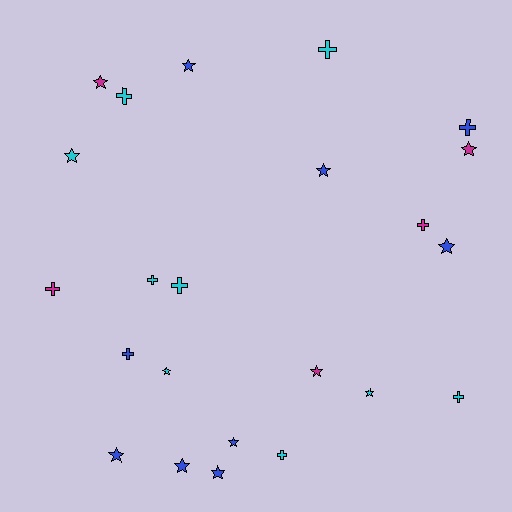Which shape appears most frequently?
Star, with 13 objects.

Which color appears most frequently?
Blue, with 9 objects.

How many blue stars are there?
There are 7 blue stars.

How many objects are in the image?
There are 23 objects.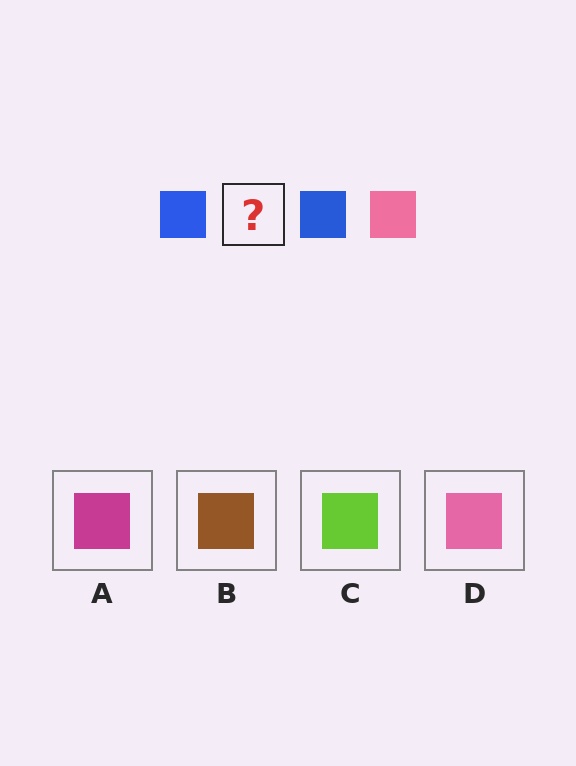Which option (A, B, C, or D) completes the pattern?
D.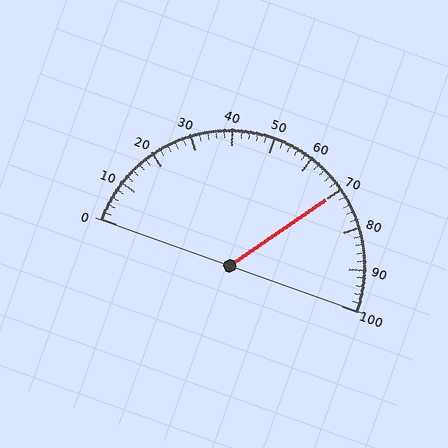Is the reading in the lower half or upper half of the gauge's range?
The reading is in the upper half of the range (0 to 100).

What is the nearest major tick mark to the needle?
The nearest major tick mark is 70.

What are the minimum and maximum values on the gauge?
The gauge ranges from 0 to 100.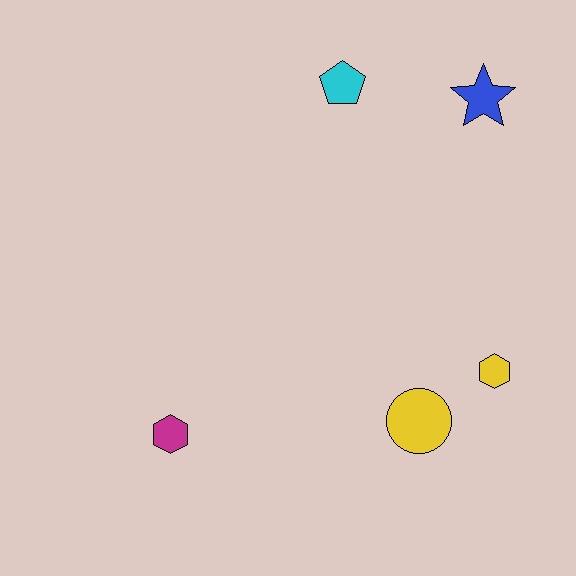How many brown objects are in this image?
There are no brown objects.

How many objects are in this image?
There are 5 objects.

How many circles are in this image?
There is 1 circle.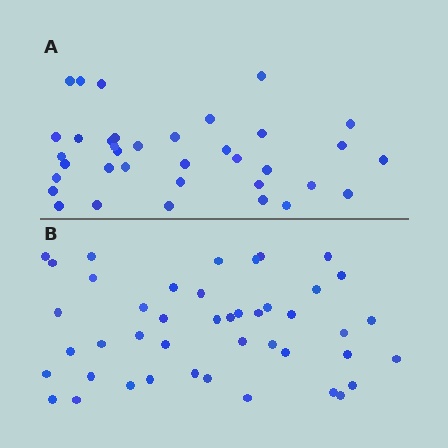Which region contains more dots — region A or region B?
Region B (the bottom region) has more dots.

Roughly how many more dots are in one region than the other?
Region B has roughly 8 or so more dots than region A.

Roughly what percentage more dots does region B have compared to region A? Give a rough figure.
About 20% more.